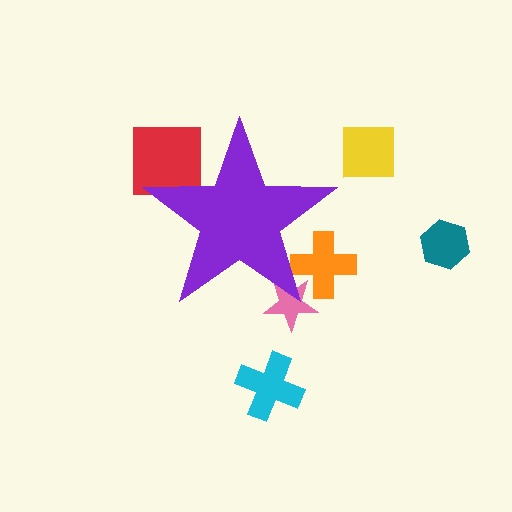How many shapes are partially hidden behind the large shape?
3 shapes are partially hidden.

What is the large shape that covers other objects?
A purple star.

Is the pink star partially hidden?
Yes, the pink star is partially hidden behind the purple star.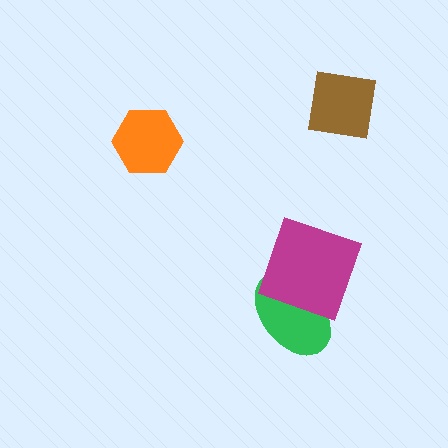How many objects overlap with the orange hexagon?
0 objects overlap with the orange hexagon.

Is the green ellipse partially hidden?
Yes, it is partially covered by another shape.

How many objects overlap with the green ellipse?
1 object overlaps with the green ellipse.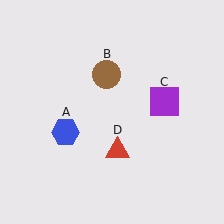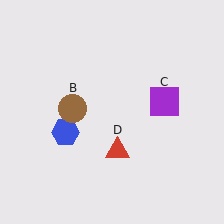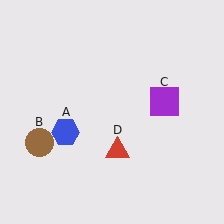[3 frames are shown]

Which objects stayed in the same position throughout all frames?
Blue hexagon (object A) and purple square (object C) and red triangle (object D) remained stationary.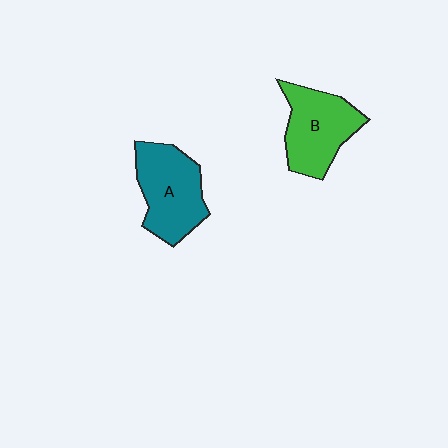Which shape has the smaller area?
Shape B (green).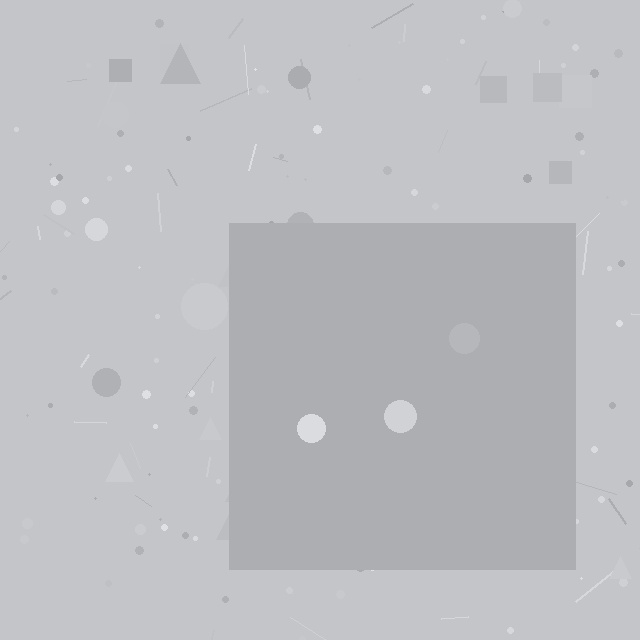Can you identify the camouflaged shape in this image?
The camouflaged shape is a square.